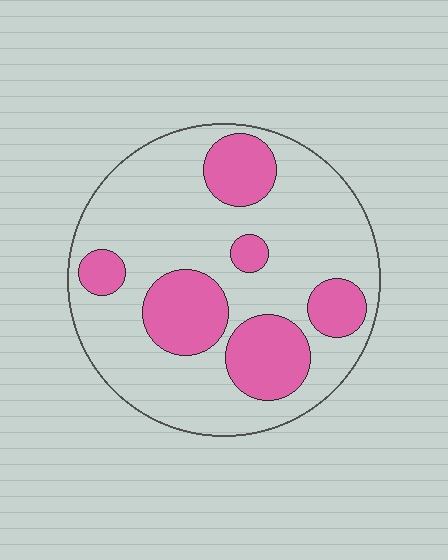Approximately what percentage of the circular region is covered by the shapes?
Approximately 30%.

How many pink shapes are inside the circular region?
6.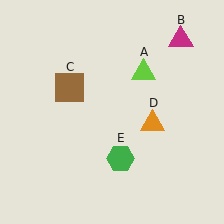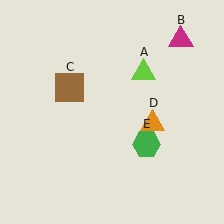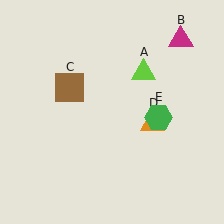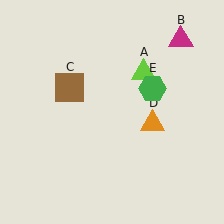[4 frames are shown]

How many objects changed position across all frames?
1 object changed position: green hexagon (object E).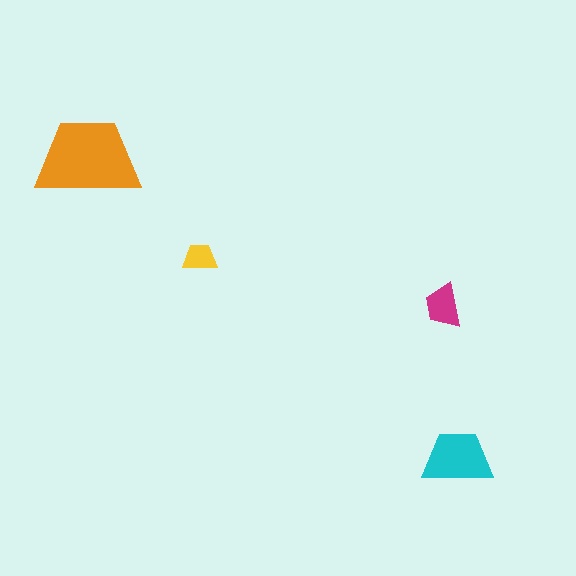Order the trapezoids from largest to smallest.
the orange one, the cyan one, the magenta one, the yellow one.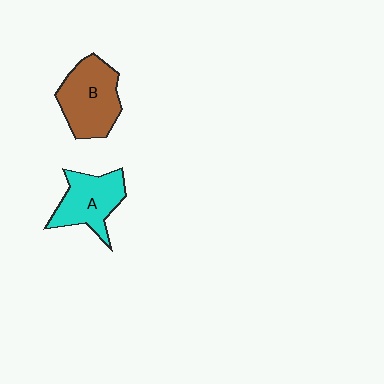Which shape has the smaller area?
Shape A (cyan).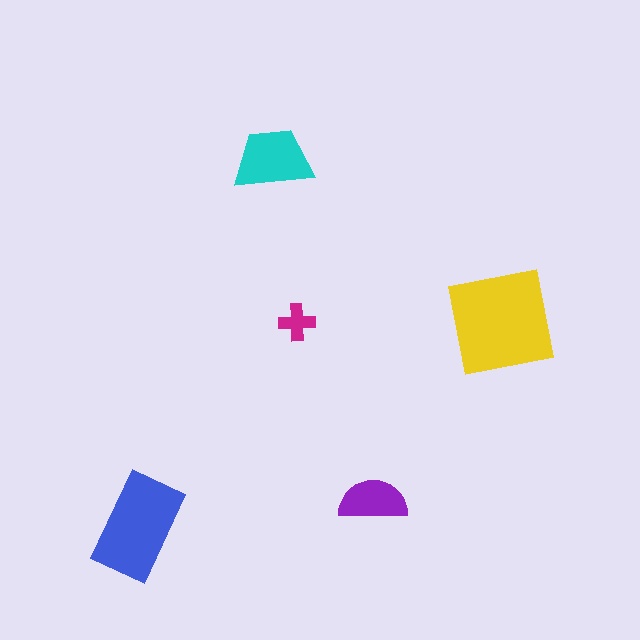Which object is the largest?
The yellow square.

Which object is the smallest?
The magenta cross.